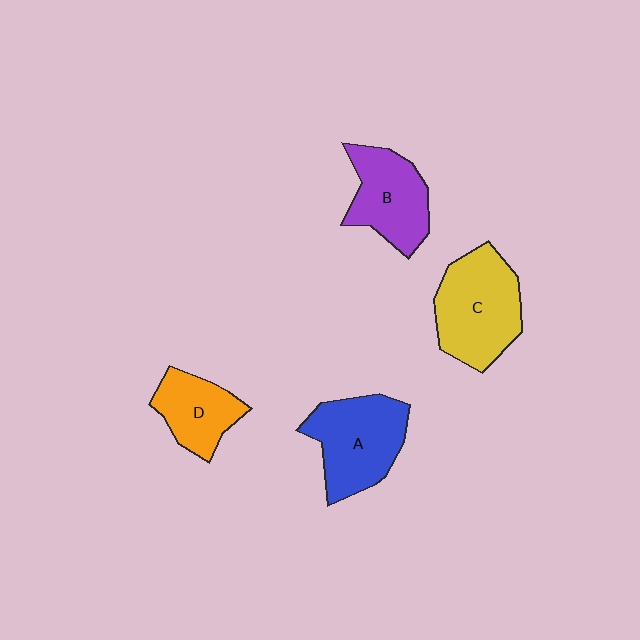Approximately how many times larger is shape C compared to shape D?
Approximately 1.6 times.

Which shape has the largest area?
Shape C (yellow).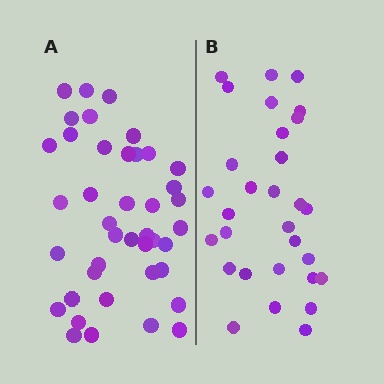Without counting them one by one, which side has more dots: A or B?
Region A (the left region) has more dots.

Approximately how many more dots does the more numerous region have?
Region A has roughly 12 or so more dots than region B.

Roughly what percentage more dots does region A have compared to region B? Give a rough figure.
About 35% more.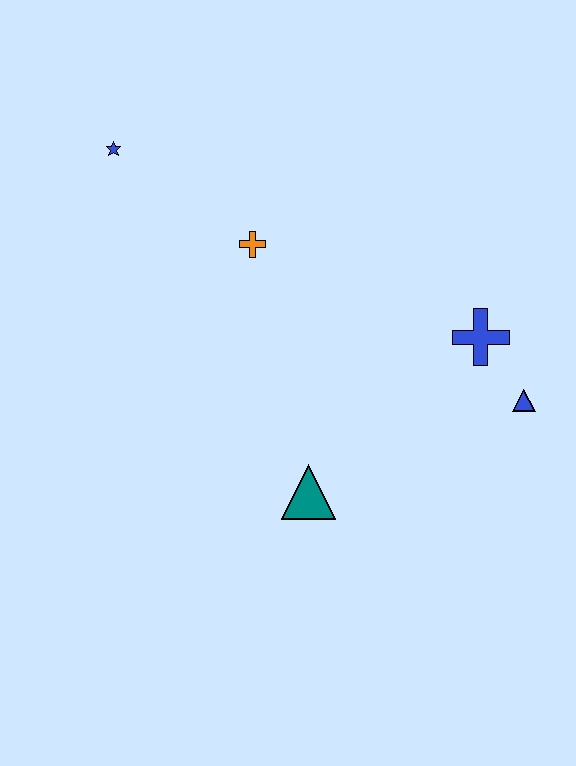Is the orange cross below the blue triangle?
No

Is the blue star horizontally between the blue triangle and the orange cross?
No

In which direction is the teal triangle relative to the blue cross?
The teal triangle is to the left of the blue cross.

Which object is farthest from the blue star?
The blue triangle is farthest from the blue star.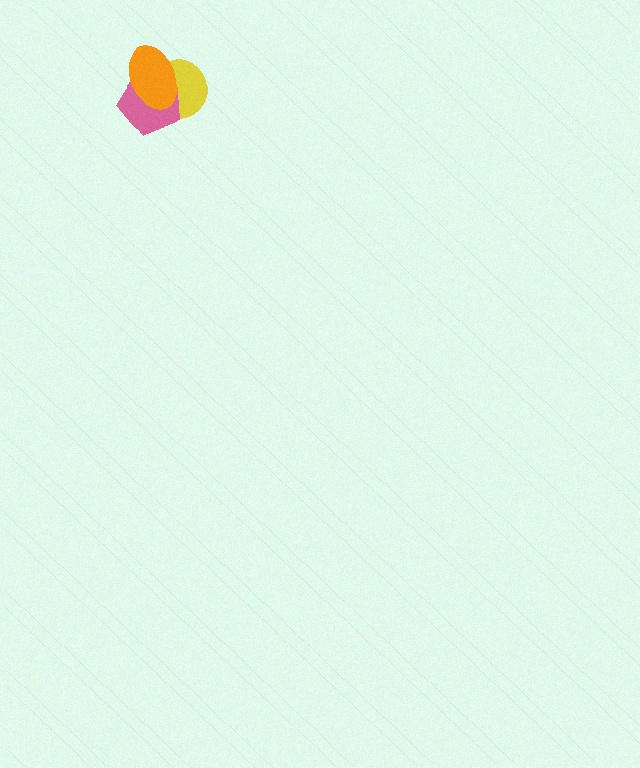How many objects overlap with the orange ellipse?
2 objects overlap with the orange ellipse.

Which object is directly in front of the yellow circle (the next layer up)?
The pink pentagon is directly in front of the yellow circle.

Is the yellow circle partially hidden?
Yes, it is partially covered by another shape.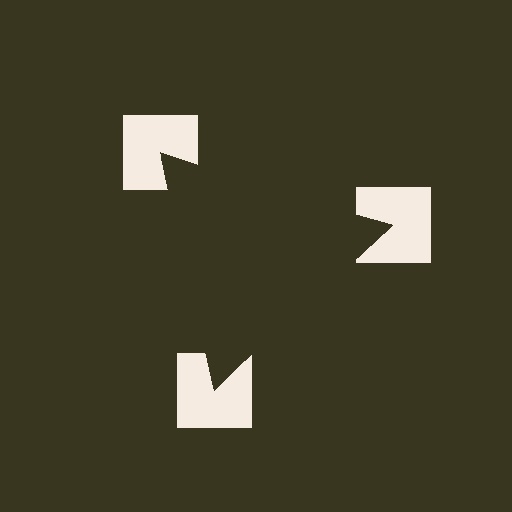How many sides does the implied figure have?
3 sides.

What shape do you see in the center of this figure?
An illusory triangle — its edges are inferred from the aligned wedge cuts in the notched squares, not physically drawn.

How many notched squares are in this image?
There are 3 — one at each vertex of the illusory triangle.